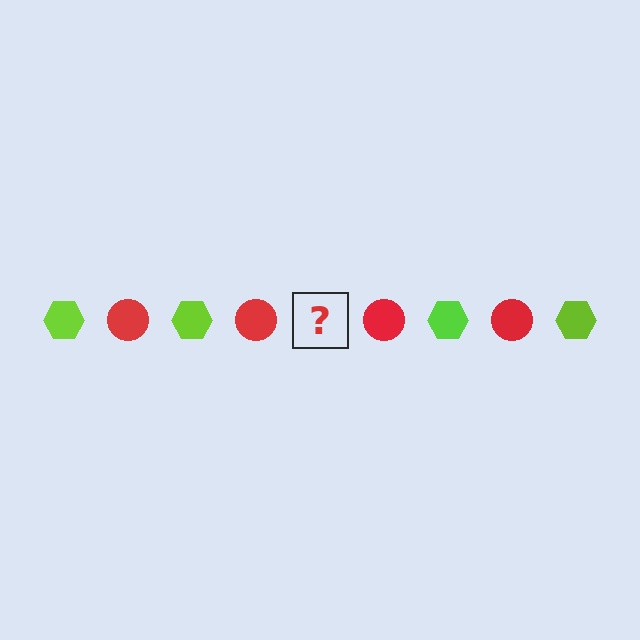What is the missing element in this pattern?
The missing element is a lime hexagon.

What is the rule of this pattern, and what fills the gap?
The rule is that the pattern alternates between lime hexagon and red circle. The gap should be filled with a lime hexagon.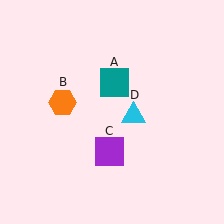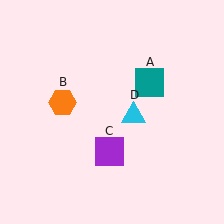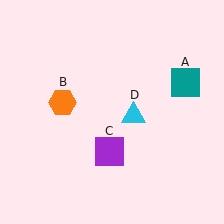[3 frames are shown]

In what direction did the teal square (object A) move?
The teal square (object A) moved right.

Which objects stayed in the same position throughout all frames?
Orange hexagon (object B) and purple square (object C) and cyan triangle (object D) remained stationary.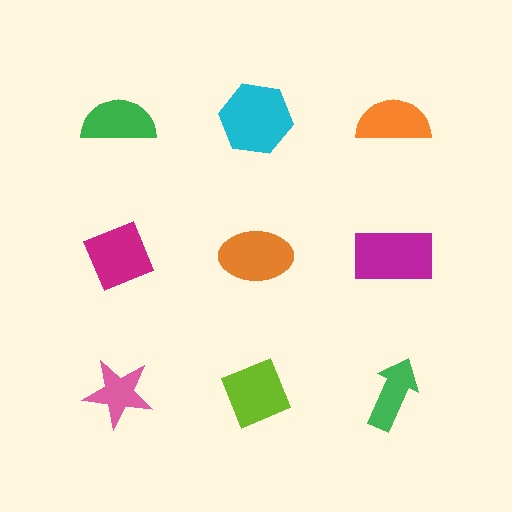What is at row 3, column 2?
A lime diamond.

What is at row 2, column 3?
A magenta rectangle.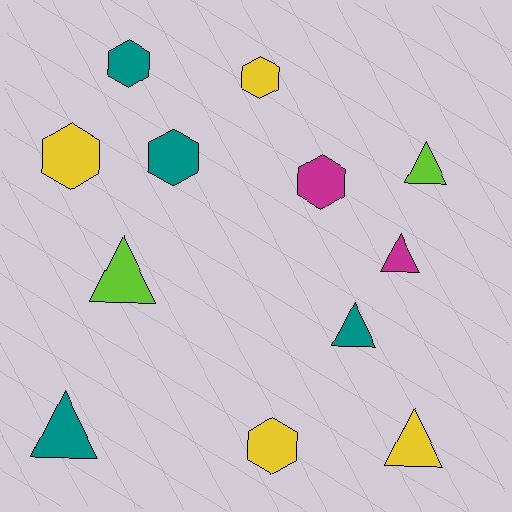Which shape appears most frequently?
Hexagon, with 6 objects.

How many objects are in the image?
There are 12 objects.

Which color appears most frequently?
Yellow, with 4 objects.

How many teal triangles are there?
There are 2 teal triangles.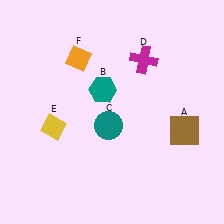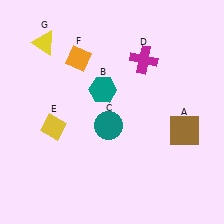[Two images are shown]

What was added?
A yellow triangle (G) was added in Image 2.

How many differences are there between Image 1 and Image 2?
There is 1 difference between the two images.